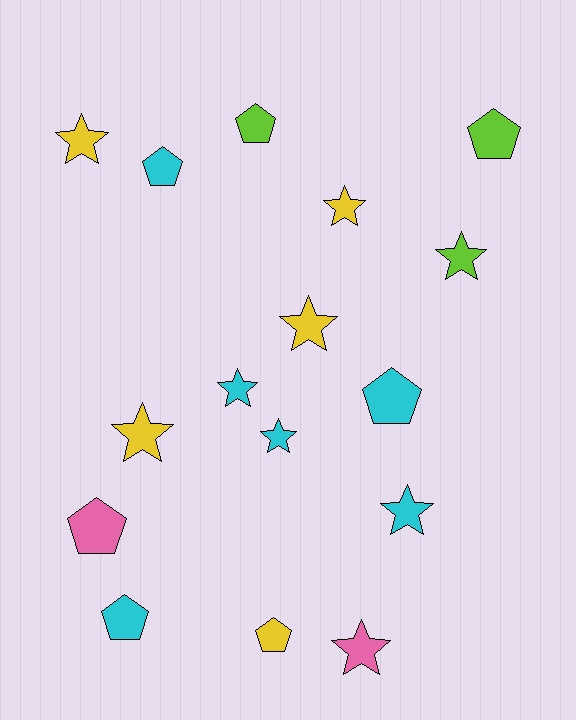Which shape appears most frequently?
Star, with 9 objects.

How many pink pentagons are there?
There is 1 pink pentagon.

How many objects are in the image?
There are 16 objects.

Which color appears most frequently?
Cyan, with 6 objects.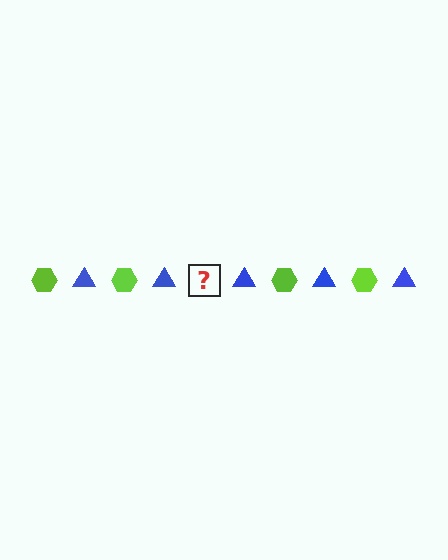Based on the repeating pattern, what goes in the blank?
The blank should be a lime hexagon.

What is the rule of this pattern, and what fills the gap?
The rule is that the pattern alternates between lime hexagon and blue triangle. The gap should be filled with a lime hexagon.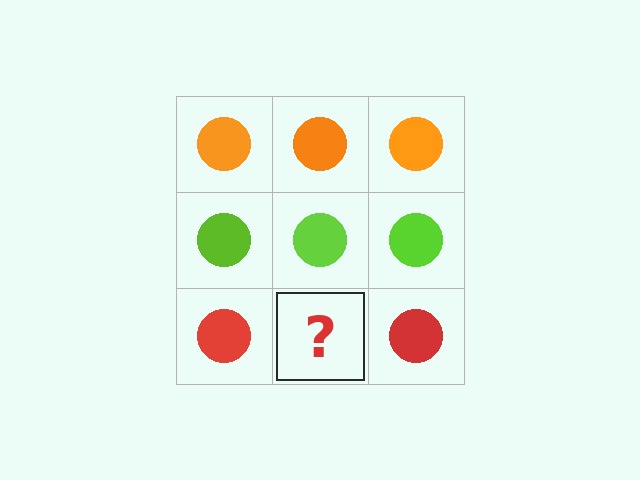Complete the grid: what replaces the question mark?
The question mark should be replaced with a red circle.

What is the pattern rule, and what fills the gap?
The rule is that each row has a consistent color. The gap should be filled with a red circle.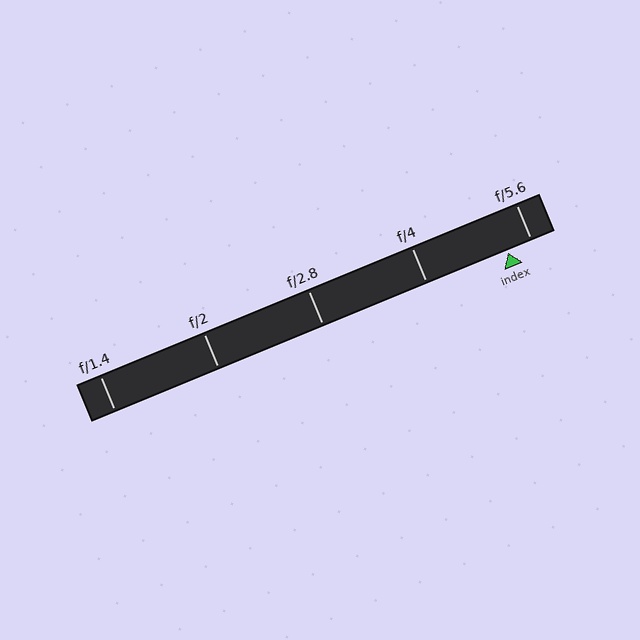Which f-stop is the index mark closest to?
The index mark is closest to f/5.6.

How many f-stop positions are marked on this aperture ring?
There are 5 f-stop positions marked.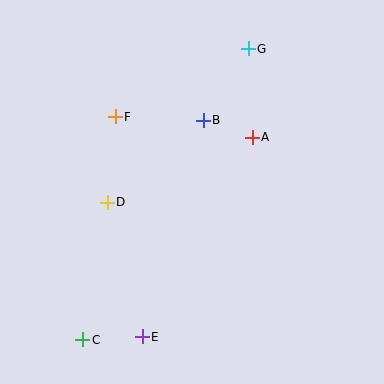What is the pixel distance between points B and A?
The distance between B and A is 52 pixels.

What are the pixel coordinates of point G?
Point G is at (248, 49).